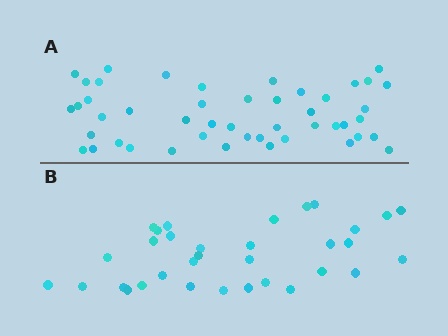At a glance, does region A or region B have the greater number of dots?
Region A (the top region) has more dots.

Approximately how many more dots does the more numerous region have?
Region A has approximately 15 more dots than region B.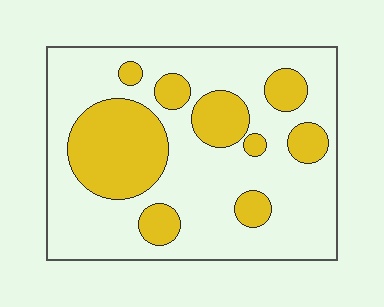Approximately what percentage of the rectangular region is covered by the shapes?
Approximately 30%.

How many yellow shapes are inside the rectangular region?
9.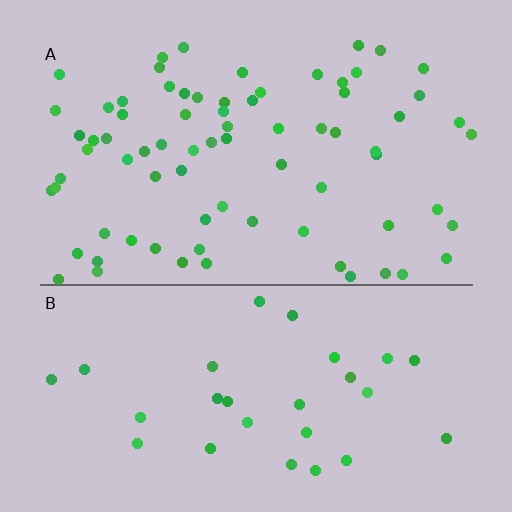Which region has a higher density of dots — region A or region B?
A (the top).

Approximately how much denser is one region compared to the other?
Approximately 2.5× — region A over region B.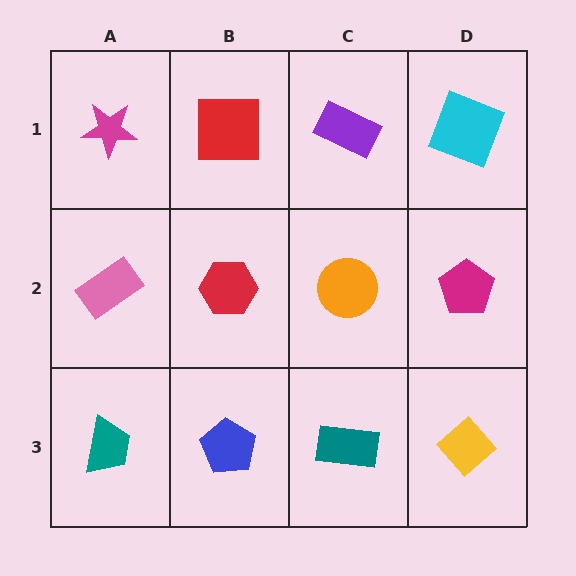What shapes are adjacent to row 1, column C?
An orange circle (row 2, column C), a red square (row 1, column B), a cyan square (row 1, column D).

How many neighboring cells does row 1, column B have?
3.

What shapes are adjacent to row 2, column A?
A magenta star (row 1, column A), a teal trapezoid (row 3, column A), a red hexagon (row 2, column B).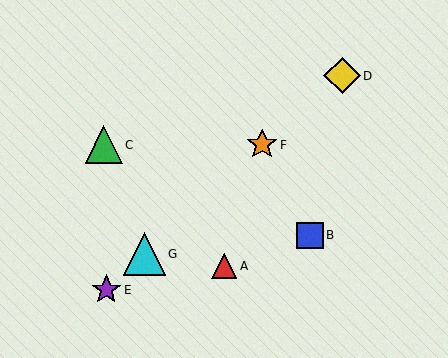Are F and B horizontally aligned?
No, F is at y≈145 and B is at y≈235.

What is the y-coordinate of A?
Object A is at y≈266.